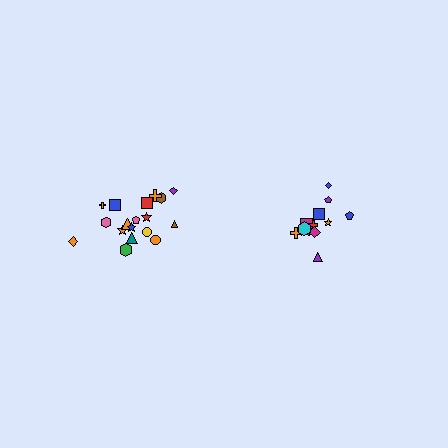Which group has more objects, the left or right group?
The left group.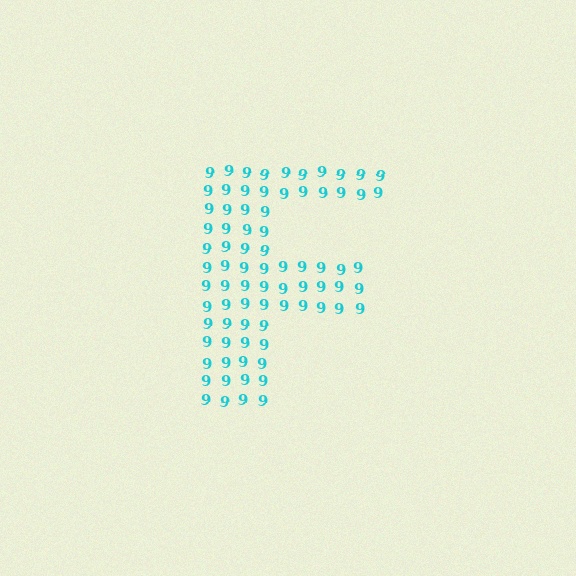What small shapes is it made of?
It is made of small digit 9's.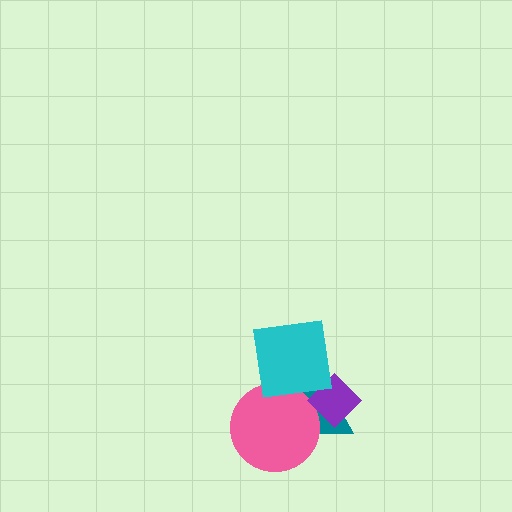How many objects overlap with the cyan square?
3 objects overlap with the cyan square.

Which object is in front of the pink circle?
The cyan square is in front of the pink circle.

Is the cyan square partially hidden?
No, no other shape covers it.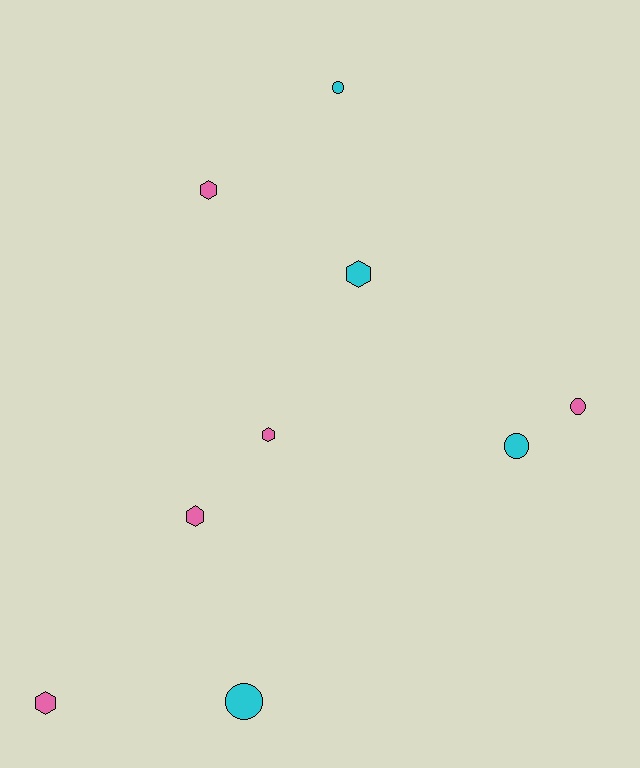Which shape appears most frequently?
Hexagon, with 5 objects.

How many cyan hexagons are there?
There is 1 cyan hexagon.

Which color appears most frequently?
Pink, with 5 objects.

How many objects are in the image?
There are 9 objects.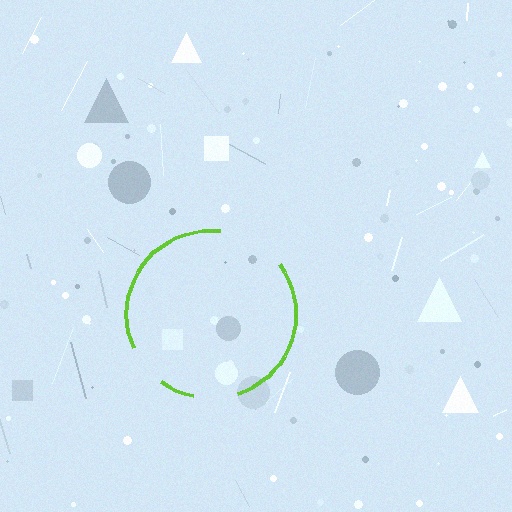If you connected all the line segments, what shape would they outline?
They would outline a circle.